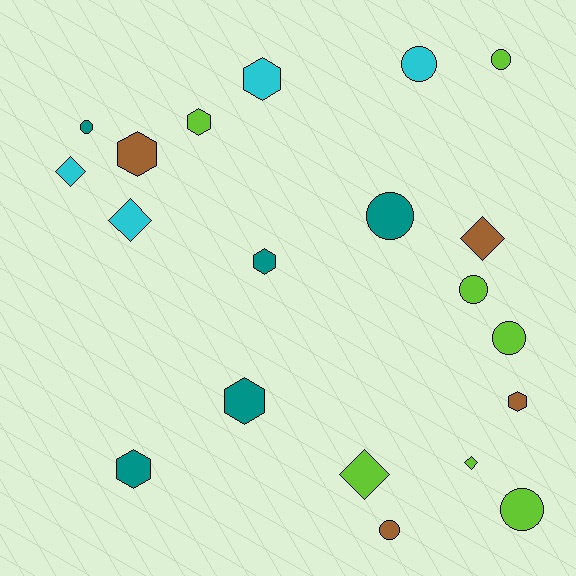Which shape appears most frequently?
Circle, with 8 objects.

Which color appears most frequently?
Lime, with 7 objects.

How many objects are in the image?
There are 20 objects.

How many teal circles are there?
There are 2 teal circles.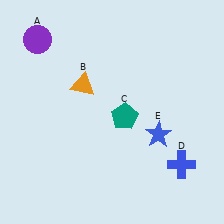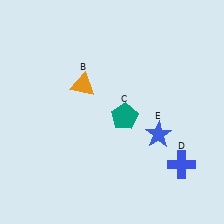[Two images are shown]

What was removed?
The purple circle (A) was removed in Image 2.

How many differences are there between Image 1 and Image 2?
There is 1 difference between the two images.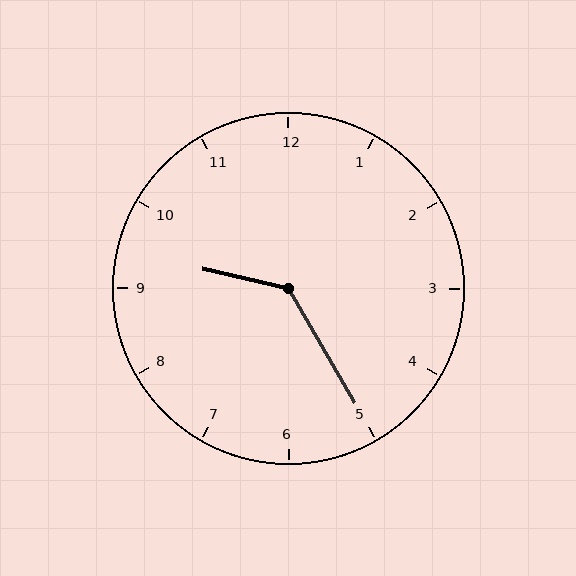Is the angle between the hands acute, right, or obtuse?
It is obtuse.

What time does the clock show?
9:25.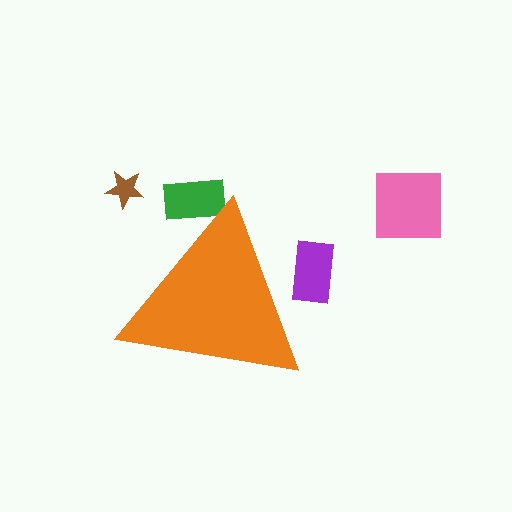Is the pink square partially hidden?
No, the pink square is fully visible.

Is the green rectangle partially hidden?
Yes, the green rectangle is partially hidden behind the orange triangle.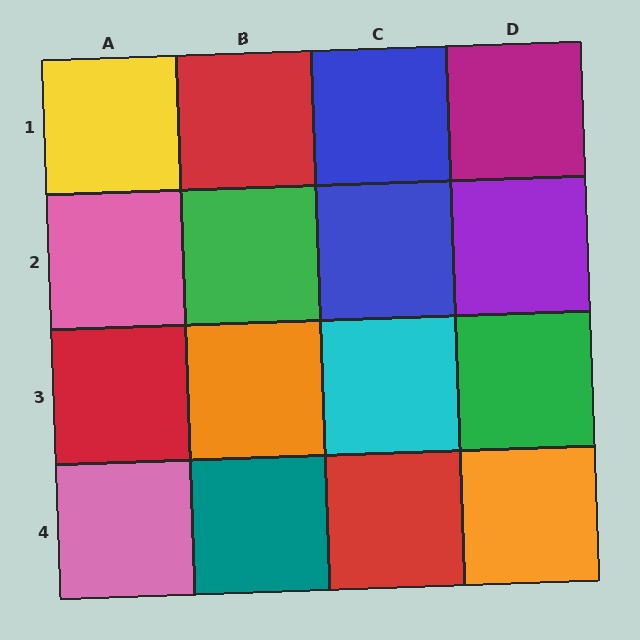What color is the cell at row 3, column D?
Green.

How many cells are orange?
2 cells are orange.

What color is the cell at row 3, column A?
Red.